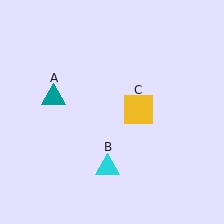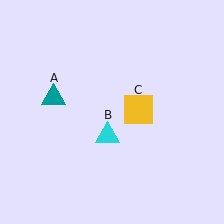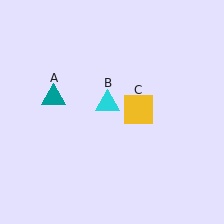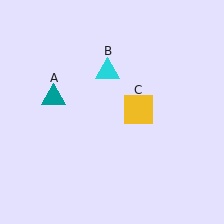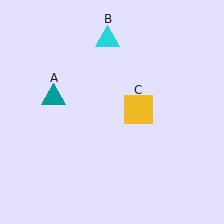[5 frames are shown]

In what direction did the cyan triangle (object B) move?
The cyan triangle (object B) moved up.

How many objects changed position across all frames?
1 object changed position: cyan triangle (object B).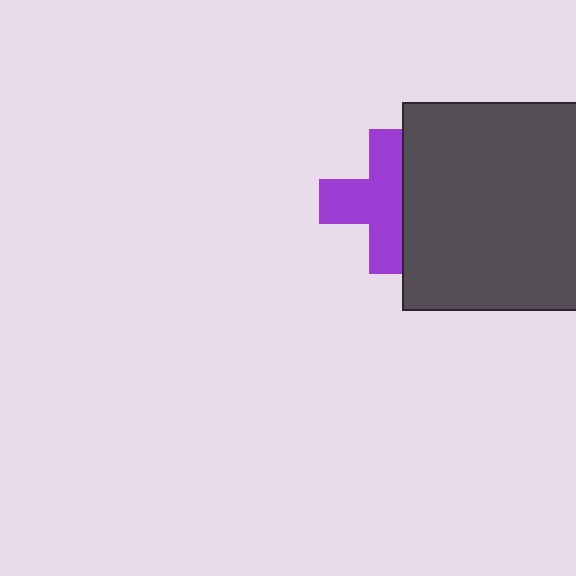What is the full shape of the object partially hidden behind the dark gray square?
The partially hidden object is a purple cross.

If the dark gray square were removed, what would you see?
You would see the complete purple cross.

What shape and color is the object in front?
The object in front is a dark gray square.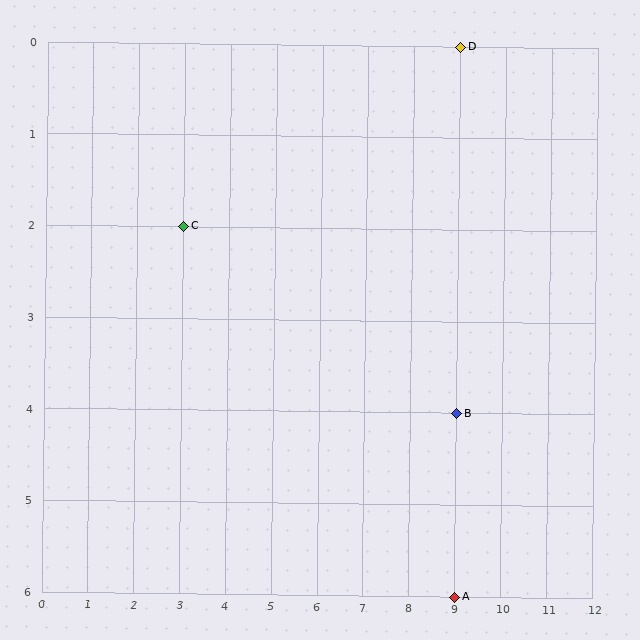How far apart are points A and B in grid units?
Points A and B are 2 rows apart.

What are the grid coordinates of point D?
Point D is at grid coordinates (9, 0).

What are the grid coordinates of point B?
Point B is at grid coordinates (9, 4).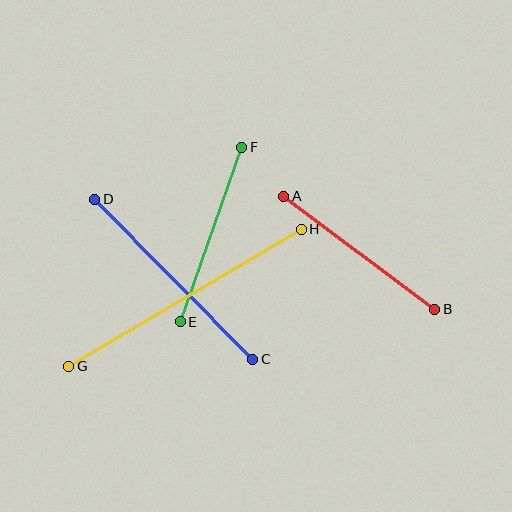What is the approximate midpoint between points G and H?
The midpoint is at approximately (185, 298) pixels.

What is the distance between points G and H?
The distance is approximately 270 pixels.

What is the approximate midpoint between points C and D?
The midpoint is at approximately (174, 279) pixels.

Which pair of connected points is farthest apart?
Points G and H are farthest apart.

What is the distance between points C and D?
The distance is approximately 225 pixels.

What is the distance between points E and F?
The distance is approximately 185 pixels.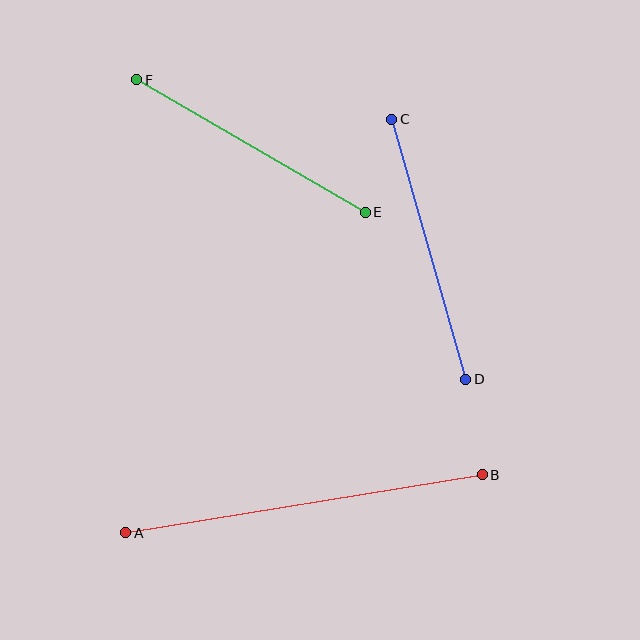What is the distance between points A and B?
The distance is approximately 361 pixels.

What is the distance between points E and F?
The distance is approximately 264 pixels.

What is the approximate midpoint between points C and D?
The midpoint is at approximately (429, 249) pixels.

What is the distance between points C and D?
The distance is approximately 270 pixels.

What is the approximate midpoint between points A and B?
The midpoint is at approximately (304, 504) pixels.